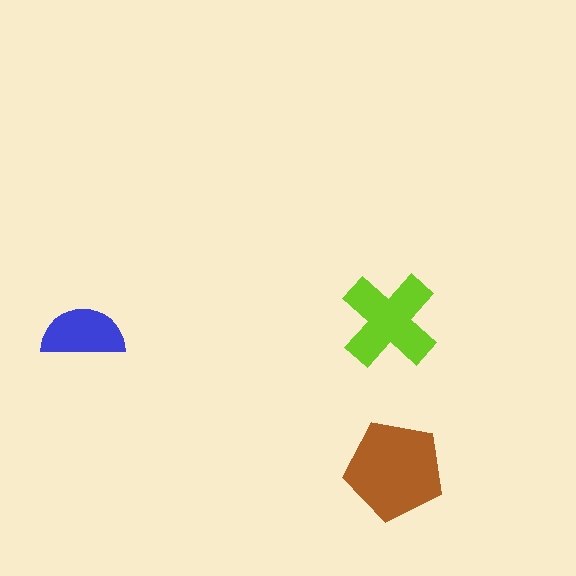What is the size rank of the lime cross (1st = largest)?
2nd.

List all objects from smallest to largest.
The blue semicircle, the lime cross, the brown pentagon.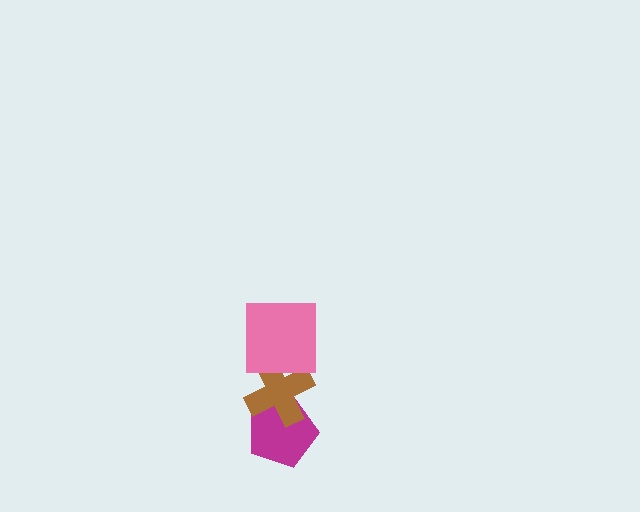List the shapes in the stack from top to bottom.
From top to bottom: the pink square, the brown cross, the magenta pentagon.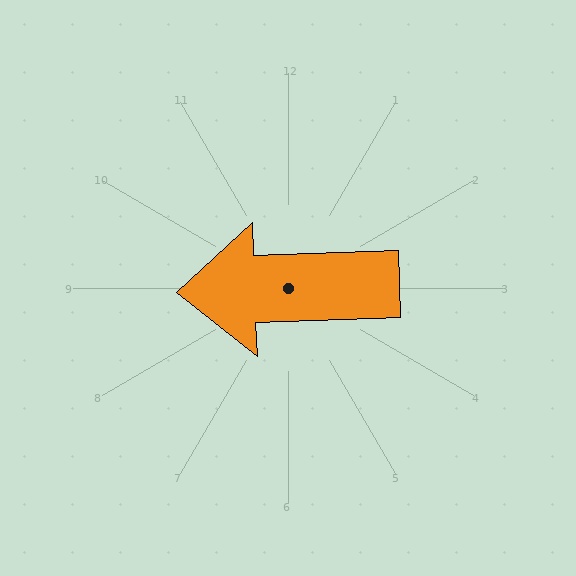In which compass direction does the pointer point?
West.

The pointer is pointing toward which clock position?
Roughly 9 o'clock.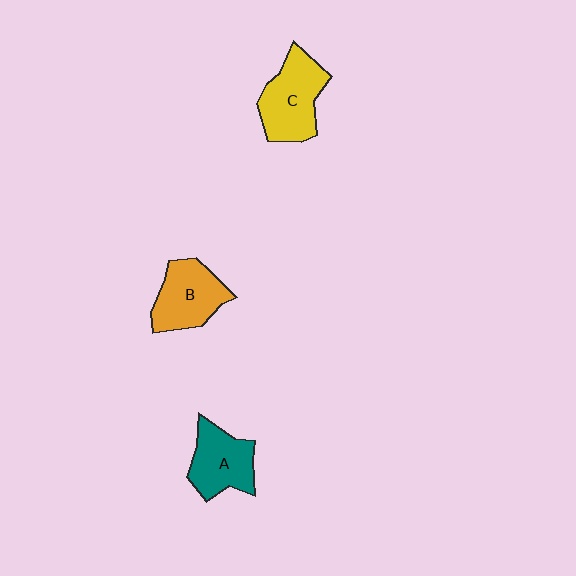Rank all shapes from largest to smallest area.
From largest to smallest: C (yellow), B (orange), A (teal).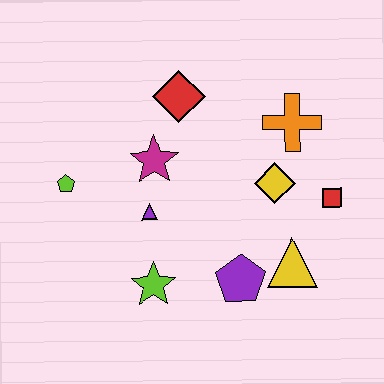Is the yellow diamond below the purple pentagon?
No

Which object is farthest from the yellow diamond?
The lime pentagon is farthest from the yellow diamond.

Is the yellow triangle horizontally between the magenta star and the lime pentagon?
No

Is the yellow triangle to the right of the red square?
No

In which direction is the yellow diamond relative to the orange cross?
The yellow diamond is below the orange cross.